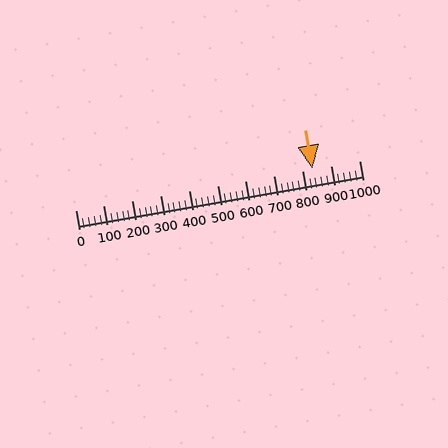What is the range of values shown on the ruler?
The ruler shows values from 0 to 1000.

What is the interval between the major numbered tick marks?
The major tick marks are spaced 100 units apart.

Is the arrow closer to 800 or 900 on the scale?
The arrow is closer to 800.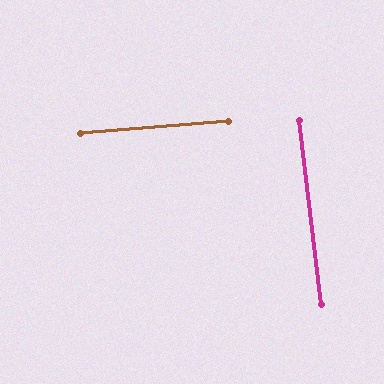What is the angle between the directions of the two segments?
Approximately 88 degrees.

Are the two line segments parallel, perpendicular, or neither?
Perpendicular — they meet at approximately 88°.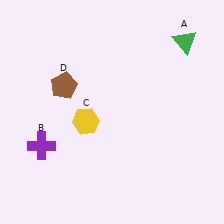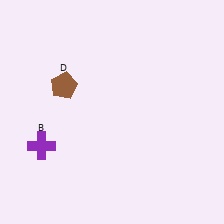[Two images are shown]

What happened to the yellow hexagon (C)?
The yellow hexagon (C) was removed in Image 2. It was in the bottom-left area of Image 1.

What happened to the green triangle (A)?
The green triangle (A) was removed in Image 2. It was in the top-right area of Image 1.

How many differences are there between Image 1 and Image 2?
There are 2 differences between the two images.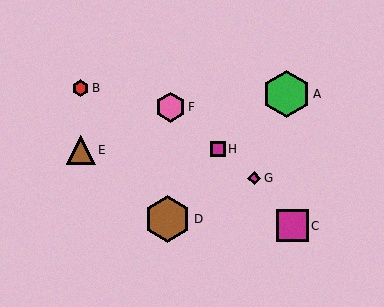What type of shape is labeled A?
Shape A is a green hexagon.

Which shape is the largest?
The green hexagon (labeled A) is the largest.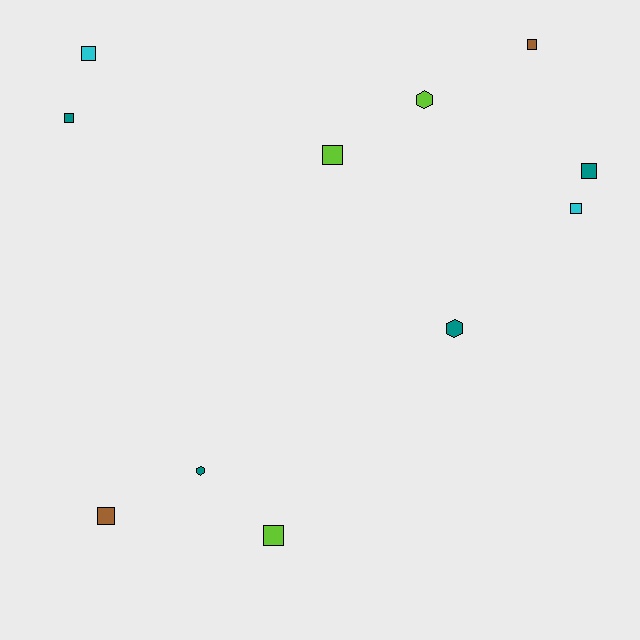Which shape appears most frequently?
Square, with 8 objects.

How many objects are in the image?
There are 11 objects.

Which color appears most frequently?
Teal, with 4 objects.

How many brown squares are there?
There are 2 brown squares.